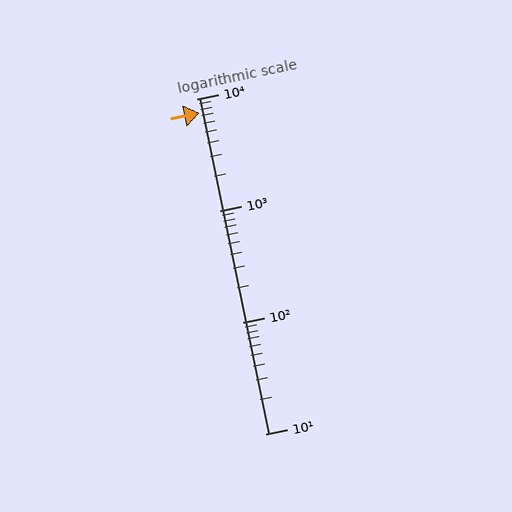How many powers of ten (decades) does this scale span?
The scale spans 3 decades, from 10 to 10000.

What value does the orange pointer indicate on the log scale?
The pointer indicates approximately 7400.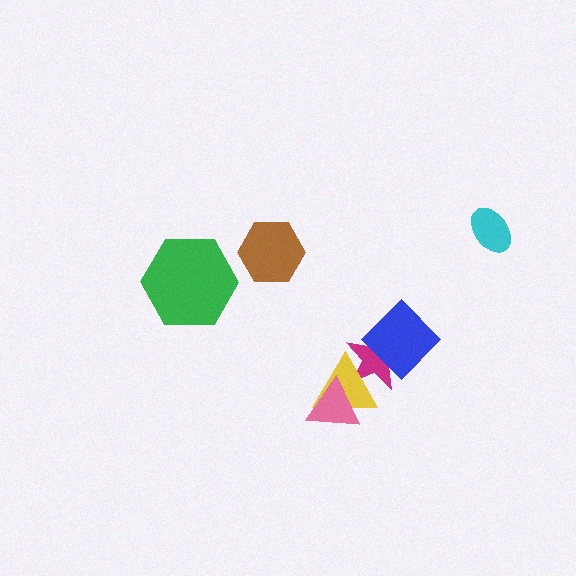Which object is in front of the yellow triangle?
The pink triangle is in front of the yellow triangle.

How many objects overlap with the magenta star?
2 objects overlap with the magenta star.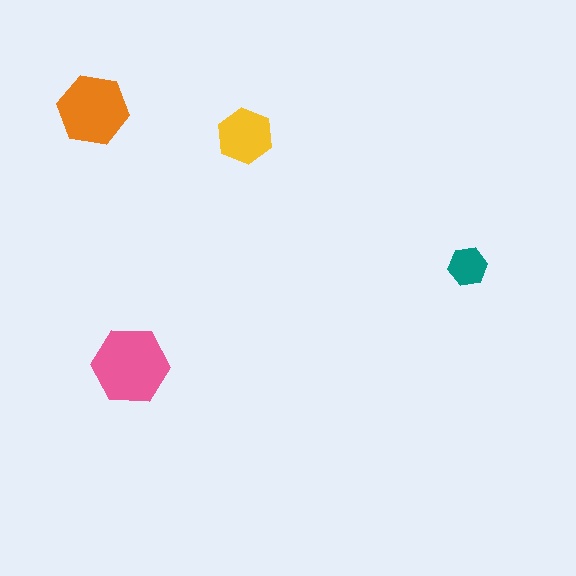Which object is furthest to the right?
The teal hexagon is rightmost.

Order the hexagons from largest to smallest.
the pink one, the orange one, the yellow one, the teal one.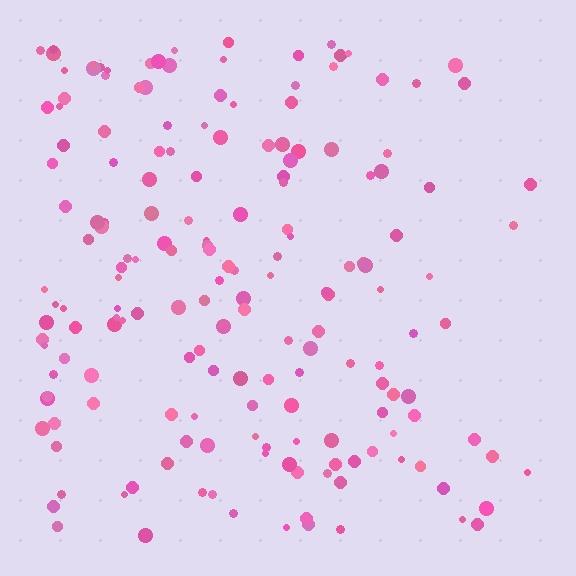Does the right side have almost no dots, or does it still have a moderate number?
Still a moderate number, just noticeably fewer than the left.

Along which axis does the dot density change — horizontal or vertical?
Horizontal.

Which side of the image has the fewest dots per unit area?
The right.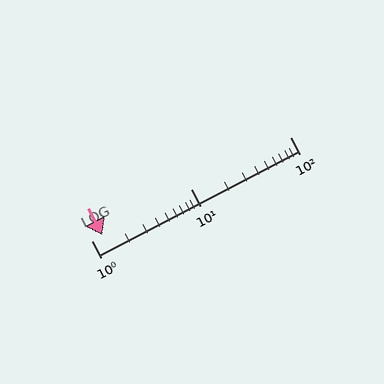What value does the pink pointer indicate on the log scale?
The pointer indicates approximately 1.3.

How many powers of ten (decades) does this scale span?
The scale spans 2 decades, from 1 to 100.